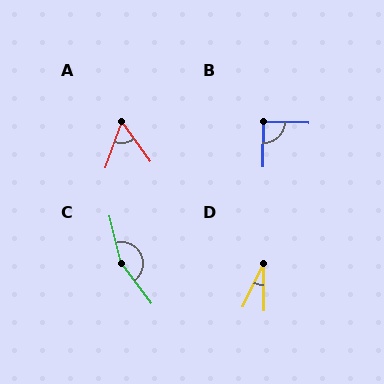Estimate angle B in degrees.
Approximately 89 degrees.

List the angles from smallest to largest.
D (26°), A (55°), B (89°), C (156°).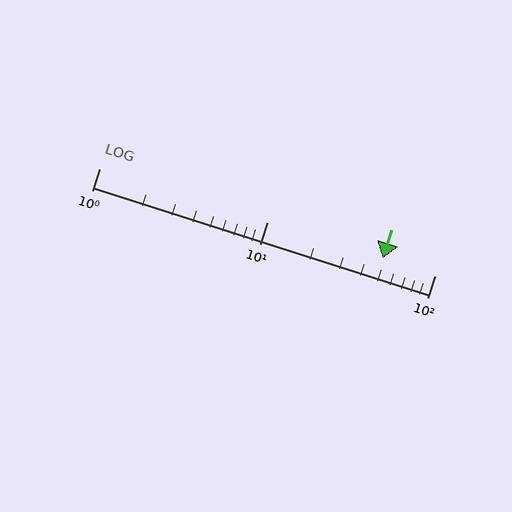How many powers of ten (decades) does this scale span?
The scale spans 2 decades, from 1 to 100.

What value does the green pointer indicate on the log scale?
The pointer indicates approximately 49.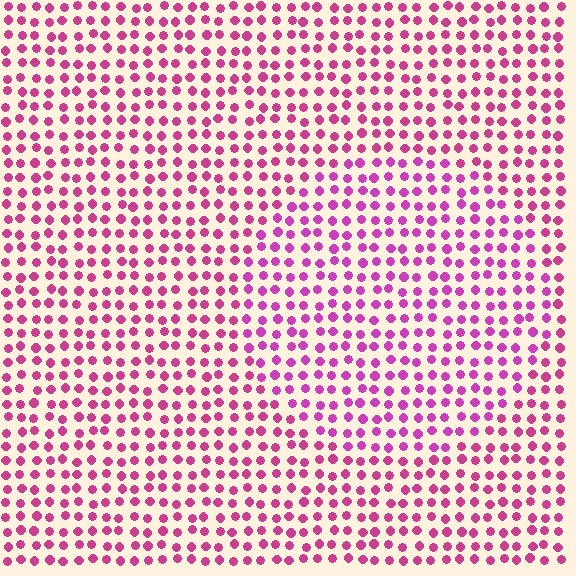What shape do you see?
I see a circle.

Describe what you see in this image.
The image is filled with small magenta elements in a uniform arrangement. A circle-shaped region is visible where the elements are tinted to a slightly different hue, forming a subtle color boundary.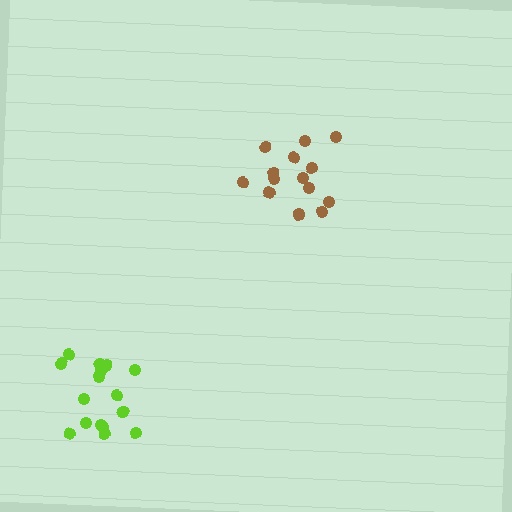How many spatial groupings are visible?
There are 2 spatial groupings.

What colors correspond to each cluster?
The clusters are colored: lime, brown.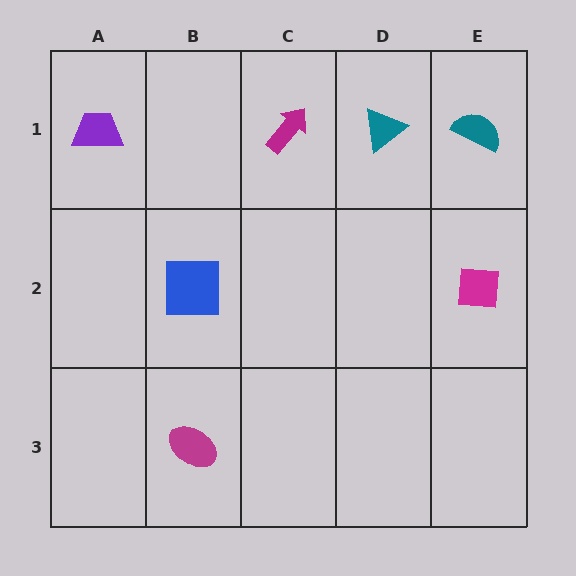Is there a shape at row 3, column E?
No, that cell is empty.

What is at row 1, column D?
A teal triangle.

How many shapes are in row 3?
1 shape.